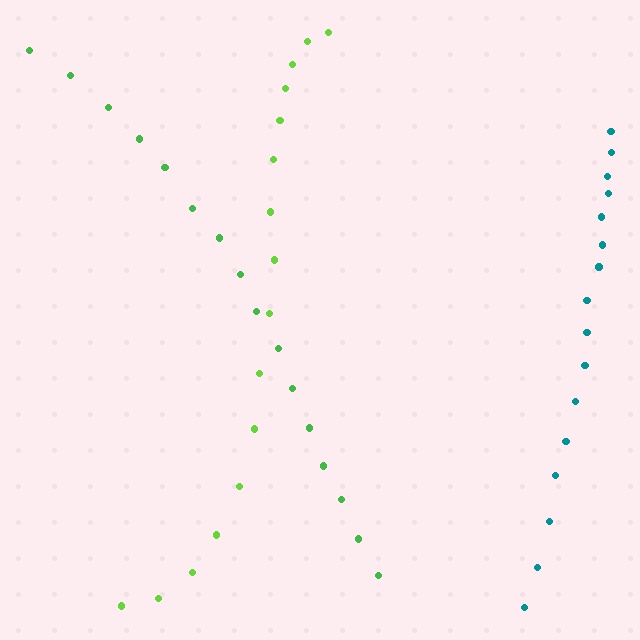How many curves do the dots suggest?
There are 3 distinct paths.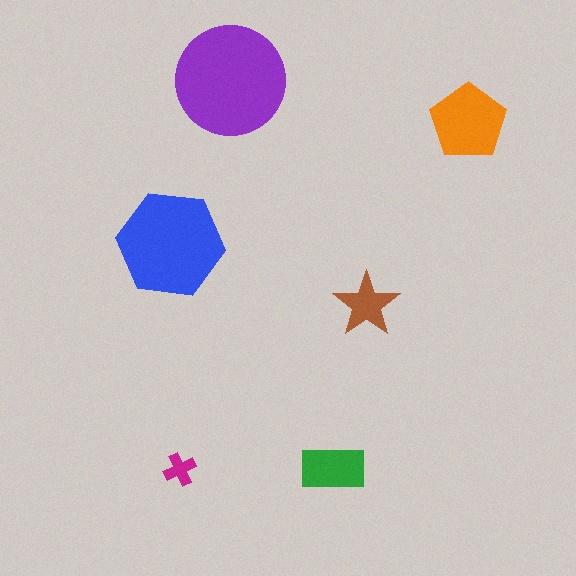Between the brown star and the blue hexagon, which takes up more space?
The blue hexagon.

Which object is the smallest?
The magenta cross.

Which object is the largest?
The purple circle.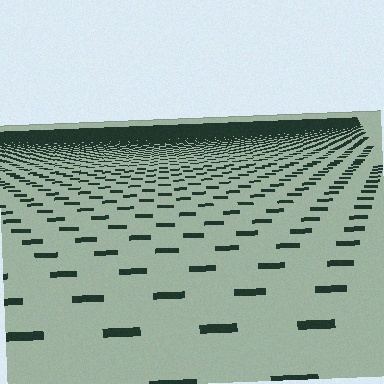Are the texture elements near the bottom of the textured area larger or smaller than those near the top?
Larger. Near the bottom, elements are closer to the viewer and appear at a bigger on-screen size.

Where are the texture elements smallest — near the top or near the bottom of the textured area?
Near the top.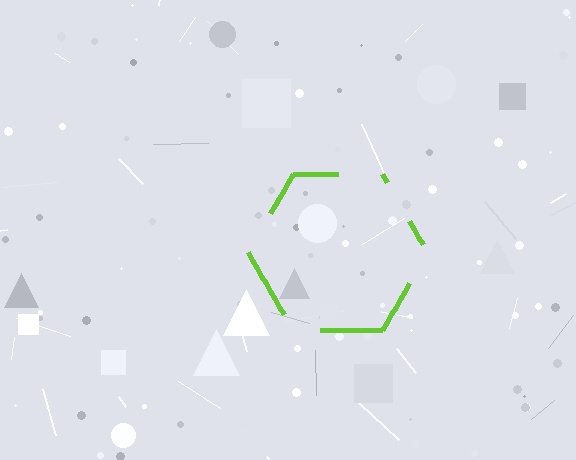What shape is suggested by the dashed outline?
The dashed outline suggests a hexagon.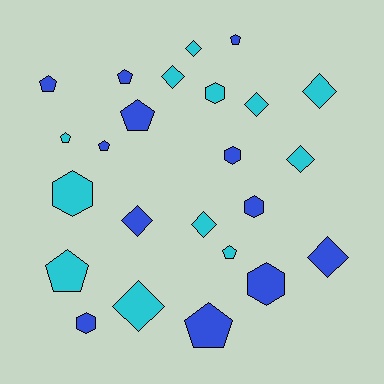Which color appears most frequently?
Blue, with 12 objects.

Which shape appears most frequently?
Diamond, with 9 objects.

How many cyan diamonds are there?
There are 7 cyan diamonds.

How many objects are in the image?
There are 24 objects.